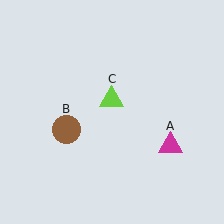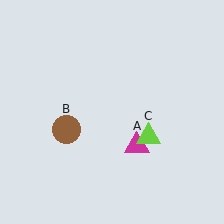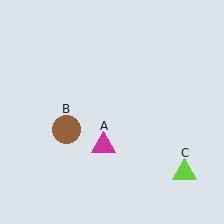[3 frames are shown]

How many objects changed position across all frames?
2 objects changed position: magenta triangle (object A), lime triangle (object C).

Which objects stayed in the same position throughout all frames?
Brown circle (object B) remained stationary.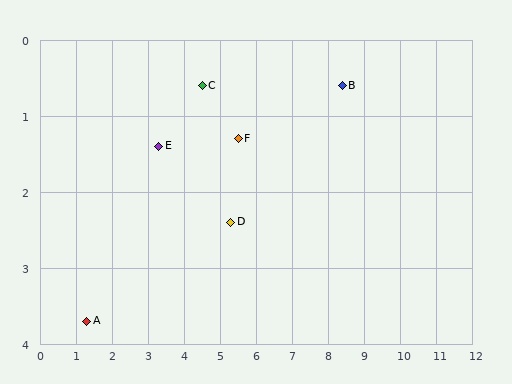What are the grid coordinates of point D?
Point D is at approximately (5.3, 2.4).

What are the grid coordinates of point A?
Point A is at approximately (1.3, 3.7).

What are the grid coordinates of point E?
Point E is at approximately (3.3, 1.4).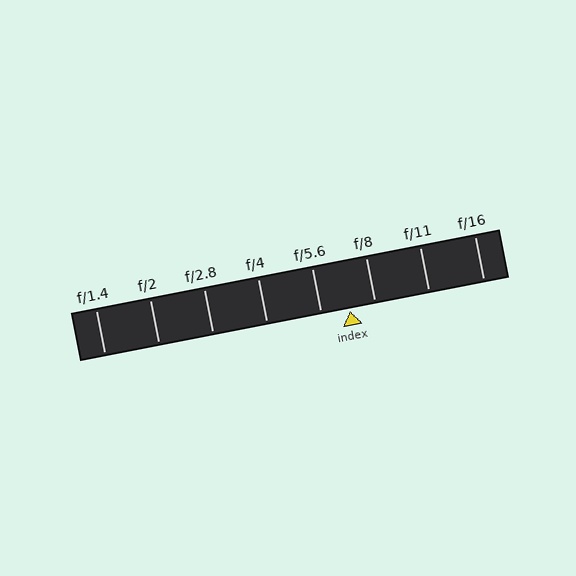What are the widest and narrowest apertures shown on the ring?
The widest aperture shown is f/1.4 and the narrowest is f/16.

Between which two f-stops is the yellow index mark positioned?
The index mark is between f/5.6 and f/8.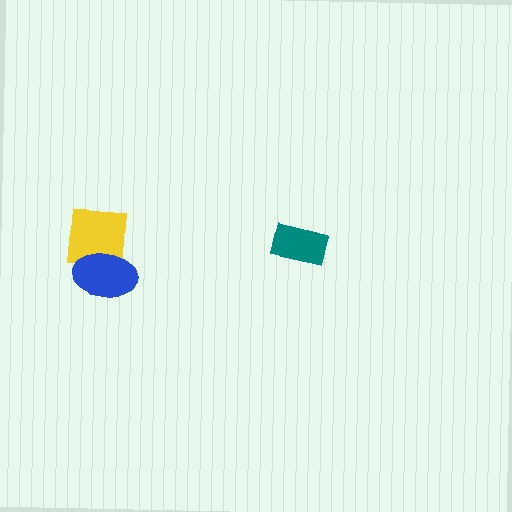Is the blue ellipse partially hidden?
No, no other shape covers it.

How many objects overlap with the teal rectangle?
0 objects overlap with the teal rectangle.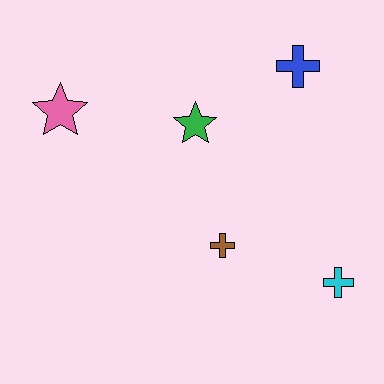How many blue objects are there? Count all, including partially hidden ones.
There is 1 blue object.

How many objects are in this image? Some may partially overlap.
There are 5 objects.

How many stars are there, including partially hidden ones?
There are 2 stars.